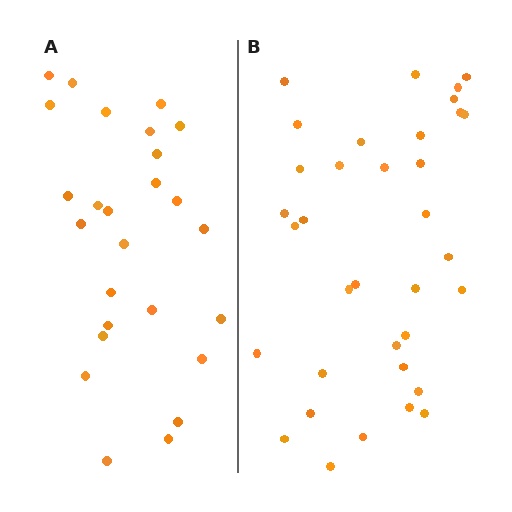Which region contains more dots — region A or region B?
Region B (the right region) has more dots.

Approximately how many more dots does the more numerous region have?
Region B has roughly 8 or so more dots than region A.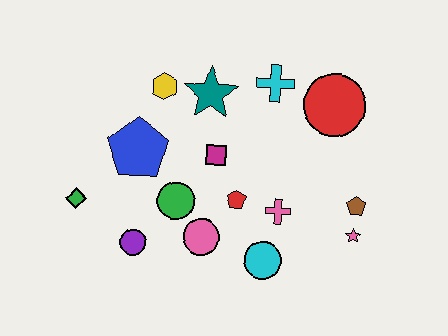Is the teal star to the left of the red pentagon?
Yes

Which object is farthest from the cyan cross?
The green diamond is farthest from the cyan cross.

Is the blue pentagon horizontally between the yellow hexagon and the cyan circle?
No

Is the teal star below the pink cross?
No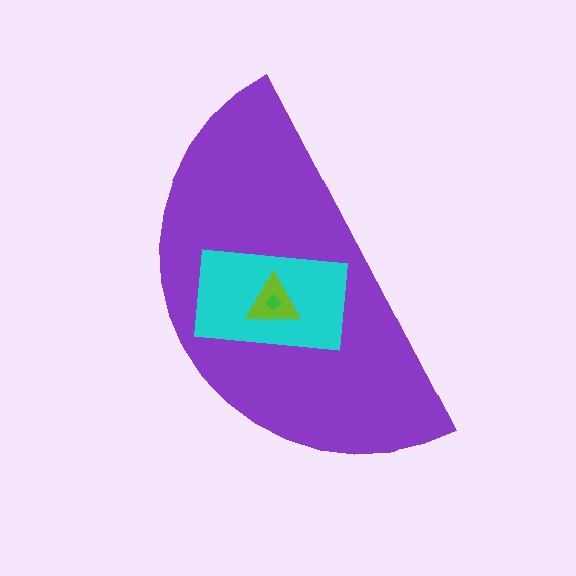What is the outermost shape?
The purple semicircle.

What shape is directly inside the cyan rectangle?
The lime triangle.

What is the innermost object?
The green diamond.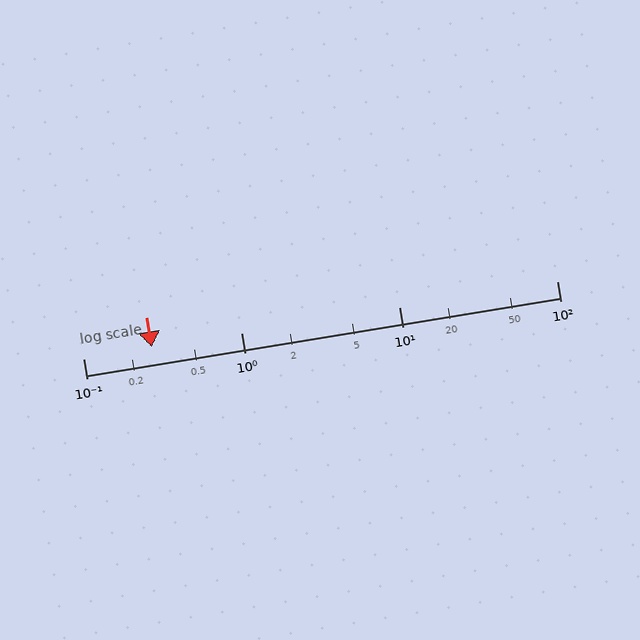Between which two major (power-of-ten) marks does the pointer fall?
The pointer is between 0.1 and 1.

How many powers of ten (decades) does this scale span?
The scale spans 3 decades, from 0.1 to 100.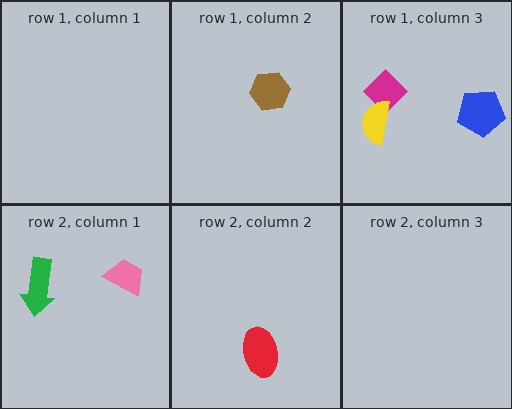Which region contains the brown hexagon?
The row 1, column 2 region.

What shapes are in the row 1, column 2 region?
The brown hexagon.